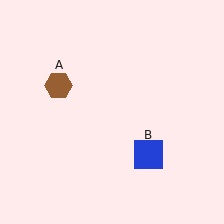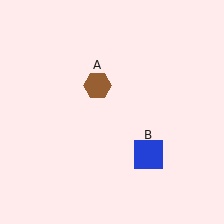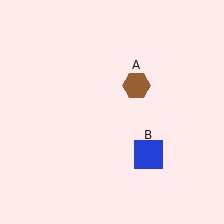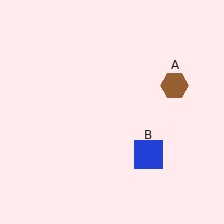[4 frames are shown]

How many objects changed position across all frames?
1 object changed position: brown hexagon (object A).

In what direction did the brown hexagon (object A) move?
The brown hexagon (object A) moved right.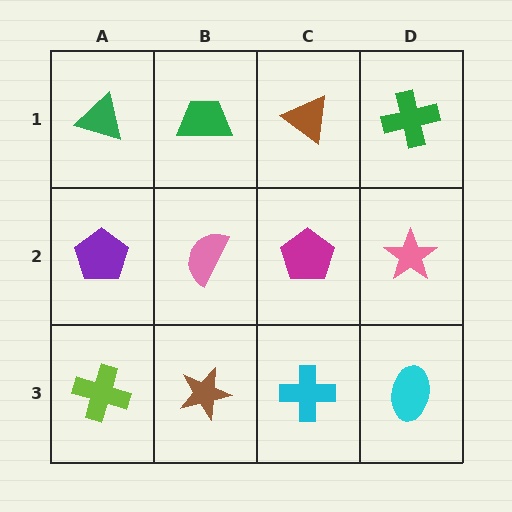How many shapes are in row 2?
4 shapes.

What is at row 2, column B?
A pink semicircle.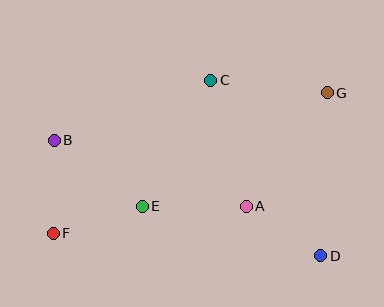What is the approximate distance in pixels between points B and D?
The distance between B and D is approximately 290 pixels.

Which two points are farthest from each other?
Points F and G are farthest from each other.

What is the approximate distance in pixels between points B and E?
The distance between B and E is approximately 110 pixels.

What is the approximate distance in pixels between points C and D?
The distance between C and D is approximately 207 pixels.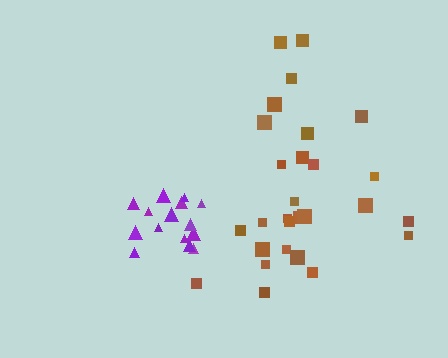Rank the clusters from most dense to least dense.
purple, brown.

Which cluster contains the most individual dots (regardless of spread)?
Brown (28).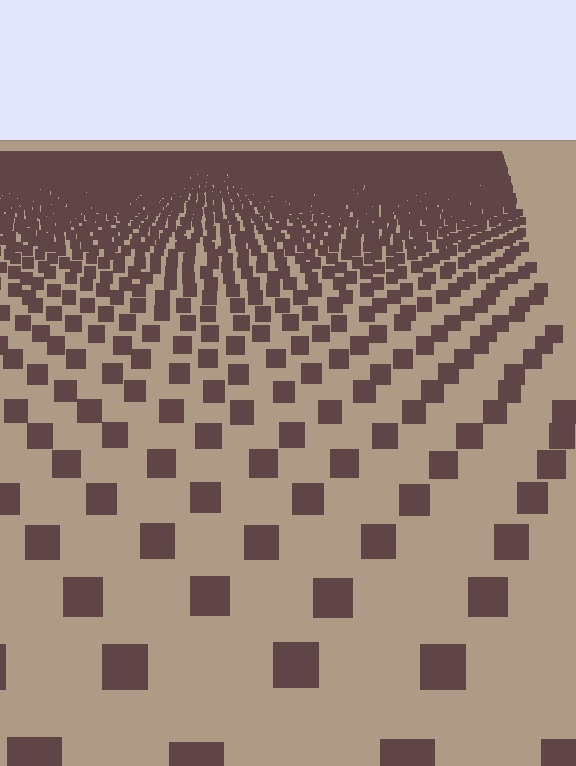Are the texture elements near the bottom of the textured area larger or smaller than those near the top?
Larger. Near the bottom, elements are closer to the viewer and appear at a bigger on-screen size.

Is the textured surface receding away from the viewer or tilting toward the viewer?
The surface is receding away from the viewer. Texture elements get smaller and denser toward the top.